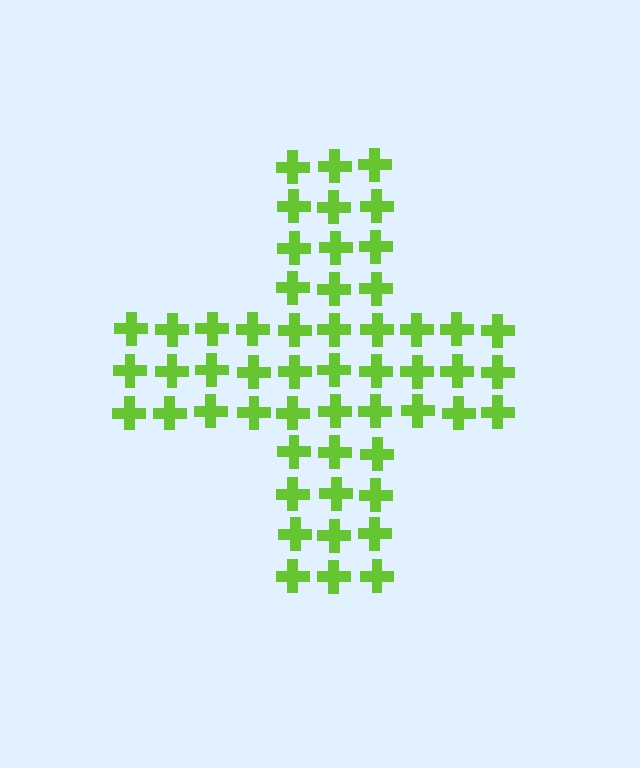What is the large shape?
The large shape is a cross.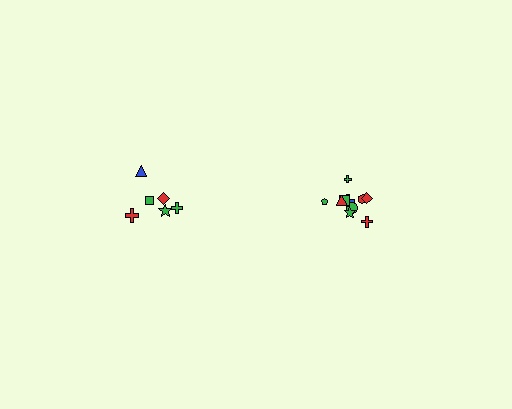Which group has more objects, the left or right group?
The right group.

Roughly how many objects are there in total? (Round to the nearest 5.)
Roughly 15 objects in total.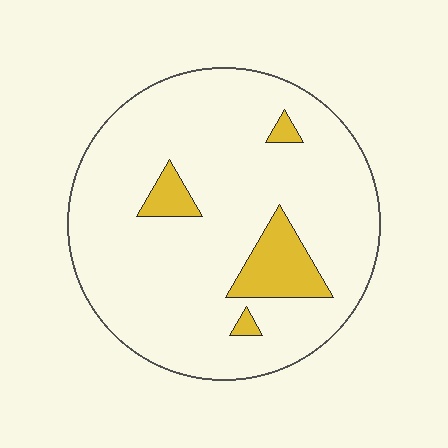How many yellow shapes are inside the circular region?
4.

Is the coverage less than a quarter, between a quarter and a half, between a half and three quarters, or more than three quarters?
Less than a quarter.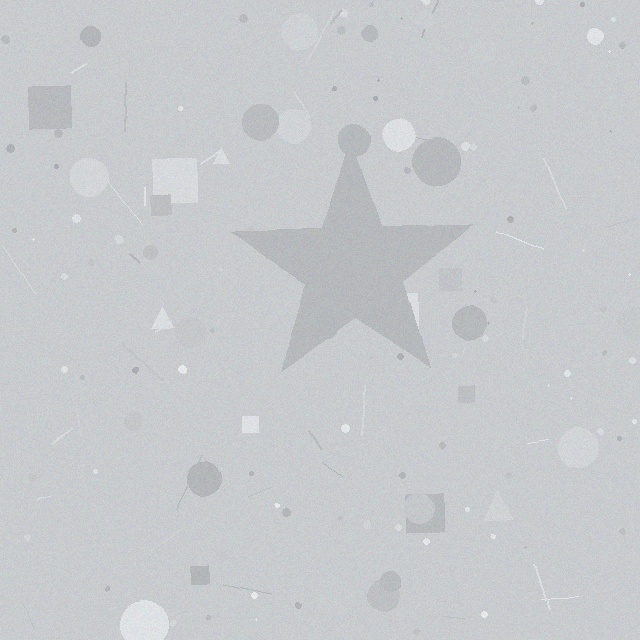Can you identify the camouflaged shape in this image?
The camouflaged shape is a star.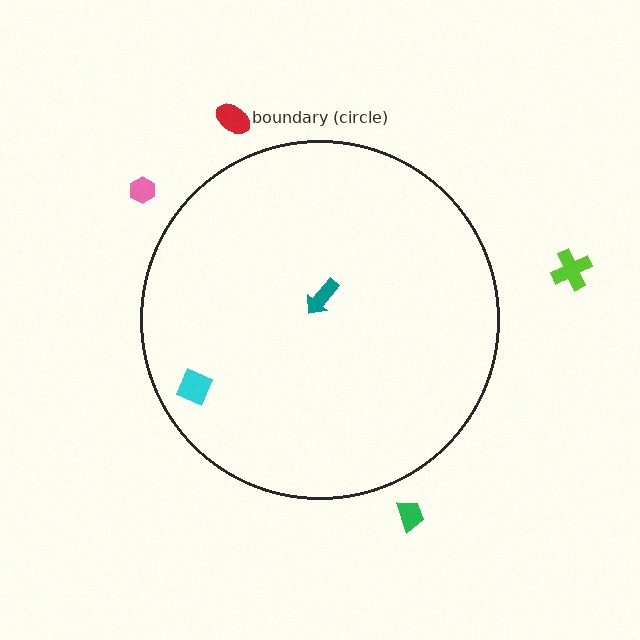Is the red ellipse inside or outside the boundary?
Outside.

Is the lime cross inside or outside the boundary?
Outside.